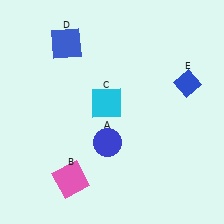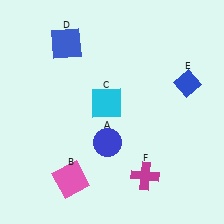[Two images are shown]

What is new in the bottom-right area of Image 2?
A magenta cross (F) was added in the bottom-right area of Image 2.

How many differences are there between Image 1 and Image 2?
There is 1 difference between the two images.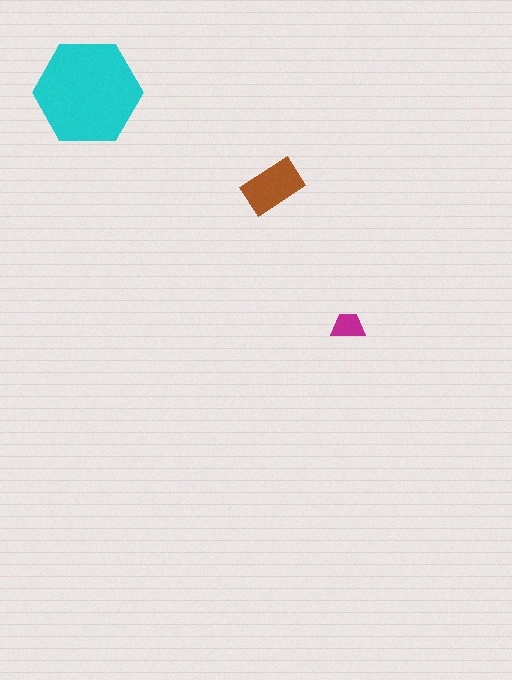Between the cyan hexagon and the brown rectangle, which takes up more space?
The cyan hexagon.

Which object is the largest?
The cyan hexagon.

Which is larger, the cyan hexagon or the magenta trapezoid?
The cyan hexagon.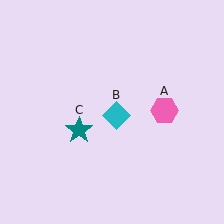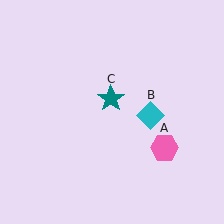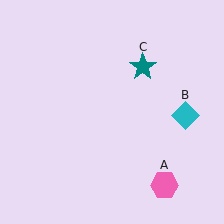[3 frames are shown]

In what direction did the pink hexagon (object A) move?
The pink hexagon (object A) moved down.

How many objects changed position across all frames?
3 objects changed position: pink hexagon (object A), cyan diamond (object B), teal star (object C).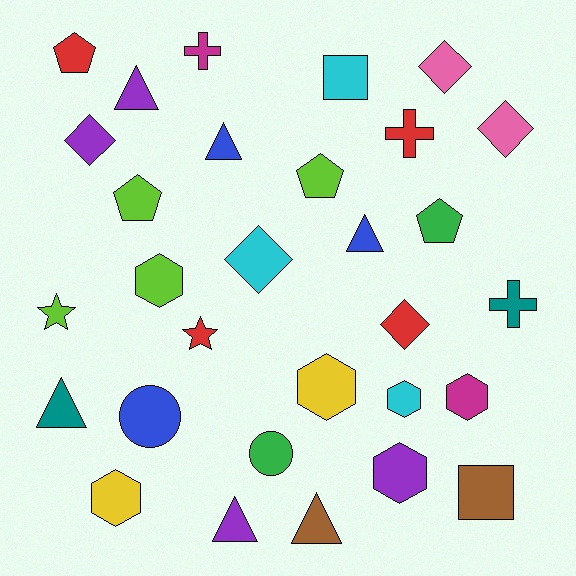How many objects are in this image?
There are 30 objects.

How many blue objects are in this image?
There are 3 blue objects.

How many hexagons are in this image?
There are 6 hexagons.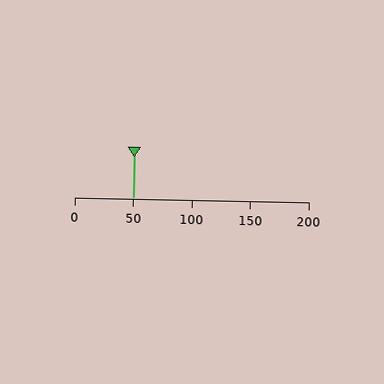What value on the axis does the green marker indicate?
The marker indicates approximately 50.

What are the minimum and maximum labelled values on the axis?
The axis runs from 0 to 200.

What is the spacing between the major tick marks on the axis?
The major ticks are spaced 50 apart.